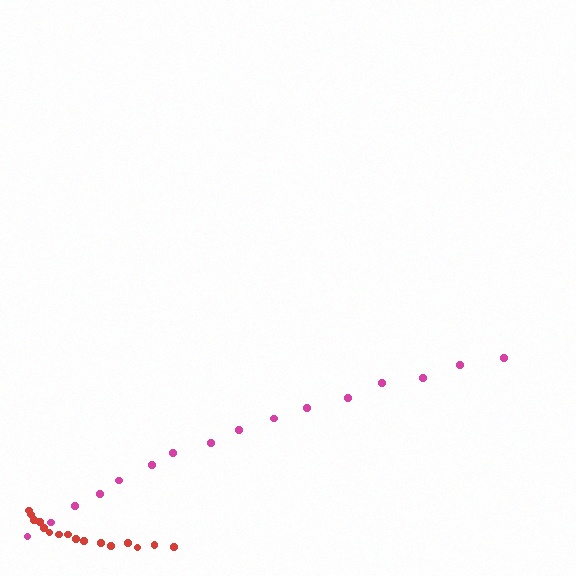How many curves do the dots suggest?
There are 2 distinct paths.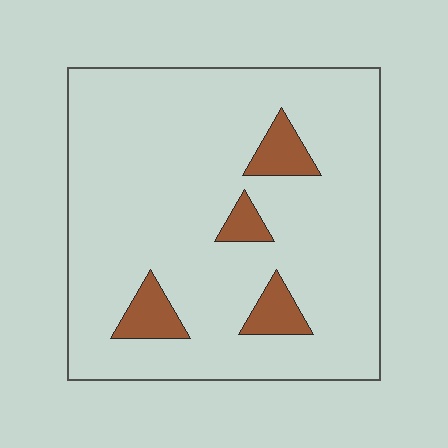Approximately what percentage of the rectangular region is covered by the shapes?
Approximately 10%.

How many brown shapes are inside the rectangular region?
4.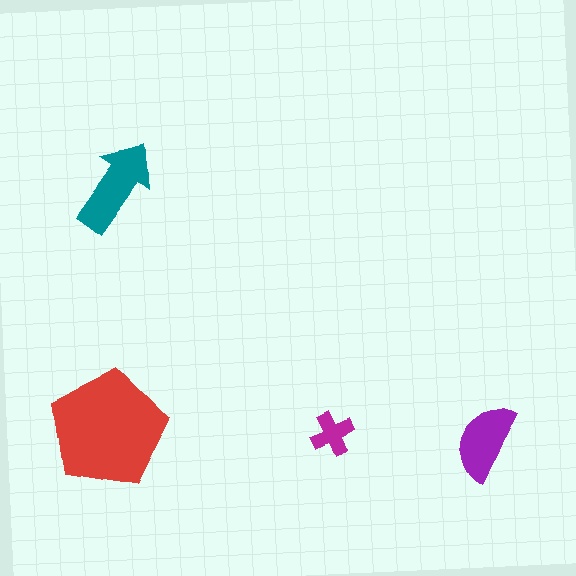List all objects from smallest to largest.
The magenta cross, the purple semicircle, the teal arrow, the red pentagon.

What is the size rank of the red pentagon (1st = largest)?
1st.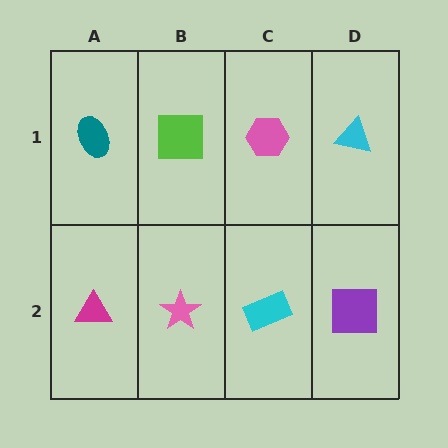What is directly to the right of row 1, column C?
A cyan triangle.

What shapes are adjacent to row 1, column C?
A cyan rectangle (row 2, column C), a lime square (row 1, column B), a cyan triangle (row 1, column D).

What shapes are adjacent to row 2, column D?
A cyan triangle (row 1, column D), a cyan rectangle (row 2, column C).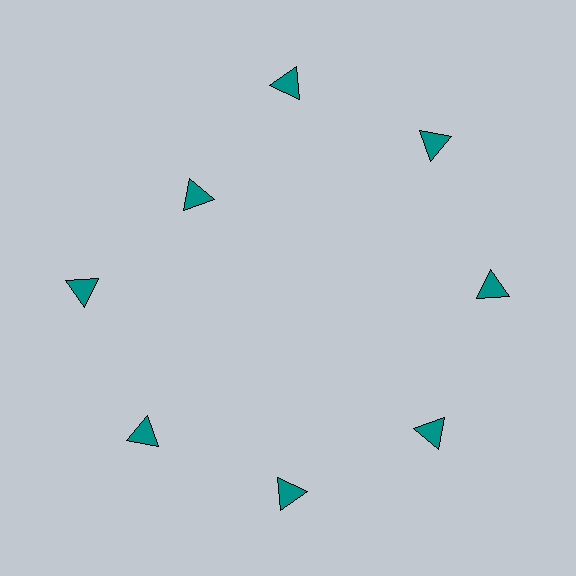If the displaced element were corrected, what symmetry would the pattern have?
It would have 8-fold rotational symmetry — the pattern would map onto itself every 45 degrees.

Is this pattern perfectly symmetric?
No. The 8 teal triangles are arranged in a ring, but one element near the 10 o'clock position is pulled inward toward the center, breaking the 8-fold rotational symmetry.